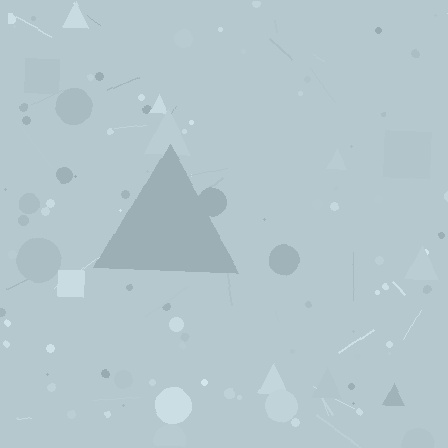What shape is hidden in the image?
A triangle is hidden in the image.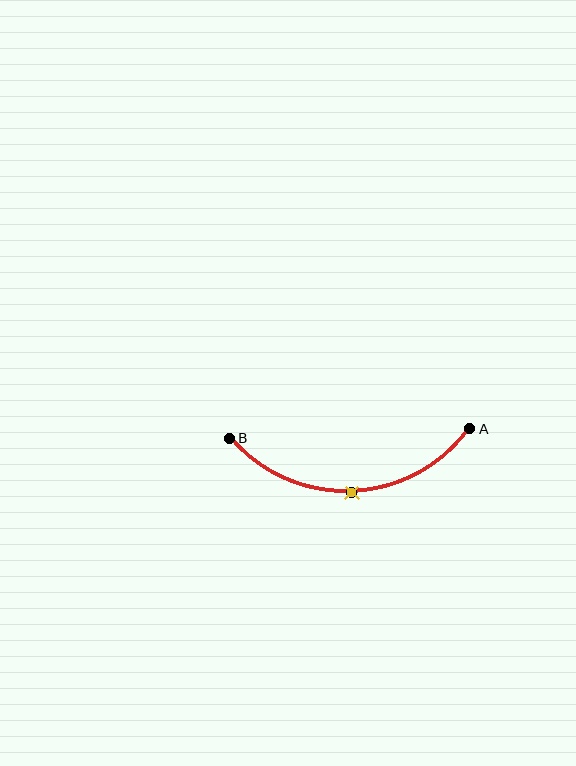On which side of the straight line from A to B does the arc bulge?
The arc bulges below the straight line connecting A and B.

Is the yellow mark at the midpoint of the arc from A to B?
Yes. The yellow mark lies on the arc at equal arc-length from both A and B — it is the arc midpoint.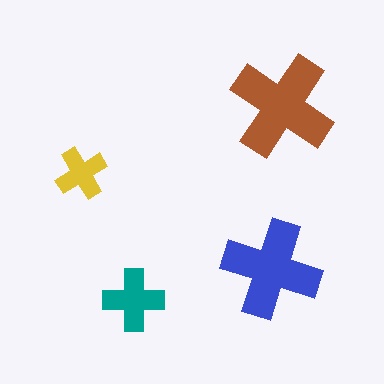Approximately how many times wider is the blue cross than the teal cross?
About 1.5 times wider.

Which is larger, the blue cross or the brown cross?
The brown one.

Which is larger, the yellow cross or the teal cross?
The teal one.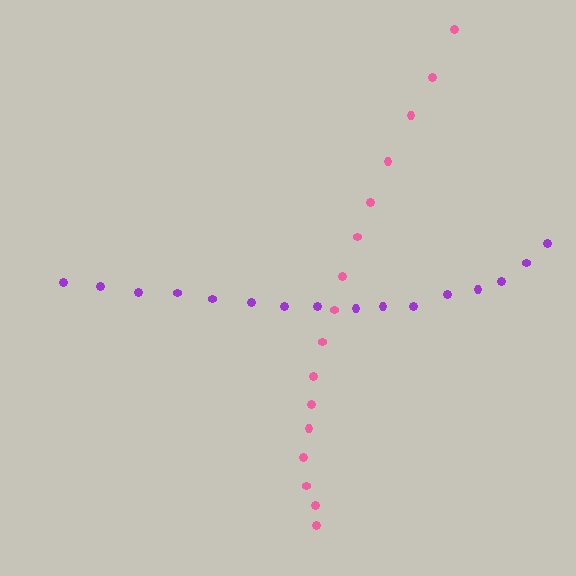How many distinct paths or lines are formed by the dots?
There are 2 distinct paths.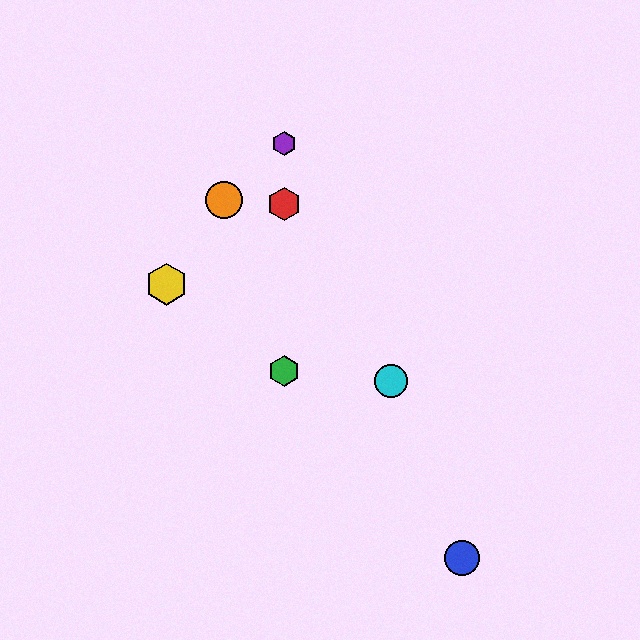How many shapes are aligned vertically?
3 shapes (the red hexagon, the green hexagon, the purple hexagon) are aligned vertically.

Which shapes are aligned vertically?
The red hexagon, the green hexagon, the purple hexagon are aligned vertically.